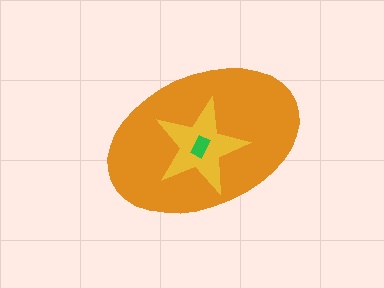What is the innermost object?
The green rectangle.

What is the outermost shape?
The orange ellipse.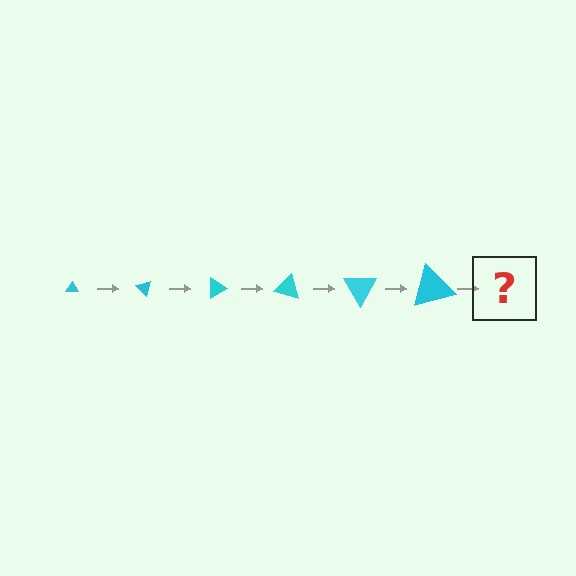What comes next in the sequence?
The next element should be a triangle, larger than the previous one and rotated 270 degrees from the start.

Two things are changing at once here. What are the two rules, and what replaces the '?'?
The two rules are that the triangle grows larger each step and it rotates 45 degrees each step. The '?' should be a triangle, larger than the previous one and rotated 270 degrees from the start.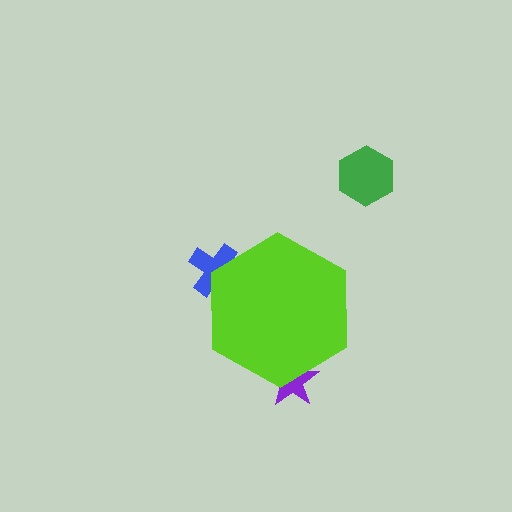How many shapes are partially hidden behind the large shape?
2 shapes are partially hidden.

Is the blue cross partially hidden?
Yes, the blue cross is partially hidden behind the lime hexagon.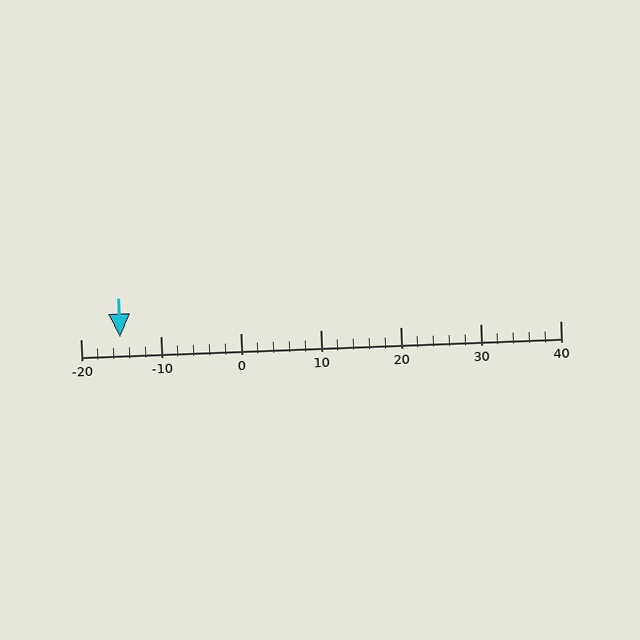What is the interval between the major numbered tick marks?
The major tick marks are spaced 10 units apart.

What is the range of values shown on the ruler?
The ruler shows values from -20 to 40.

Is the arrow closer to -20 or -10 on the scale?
The arrow is closer to -20.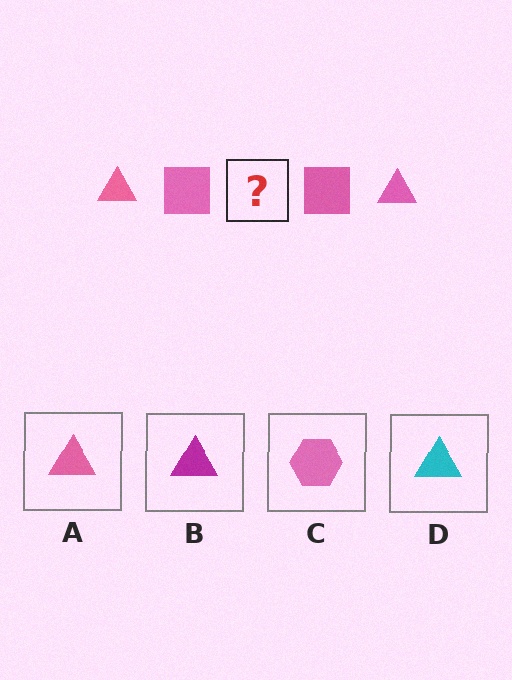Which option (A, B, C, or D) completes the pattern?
A.